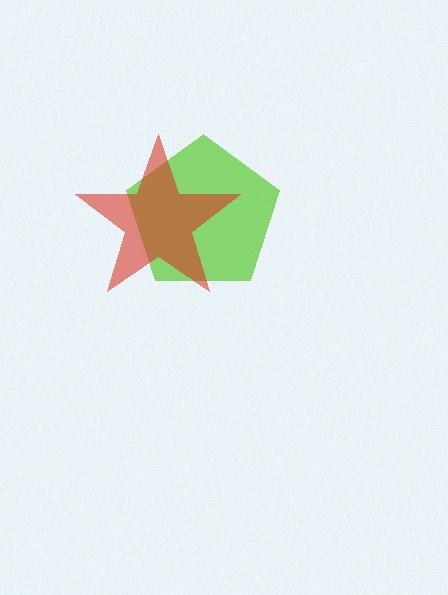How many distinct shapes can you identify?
There are 2 distinct shapes: a lime pentagon, a red star.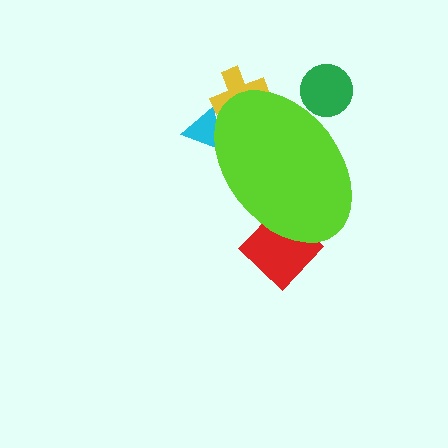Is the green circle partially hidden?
Yes, the green circle is partially hidden behind the lime ellipse.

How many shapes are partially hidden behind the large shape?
4 shapes are partially hidden.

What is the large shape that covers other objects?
A lime ellipse.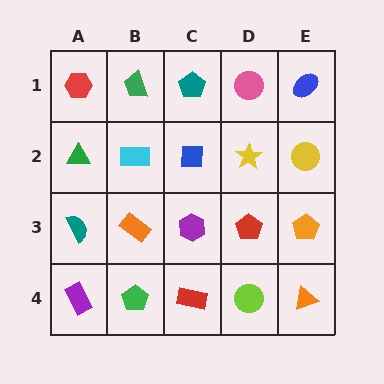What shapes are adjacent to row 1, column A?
A green triangle (row 2, column A), a green trapezoid (row 1, column B).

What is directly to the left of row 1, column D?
A teal pentagon.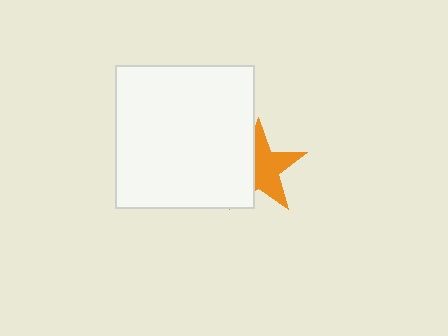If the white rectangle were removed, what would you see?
You would see the complete orange star.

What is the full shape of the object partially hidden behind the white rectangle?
The partially hidden object is an orange star.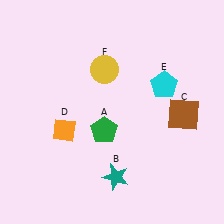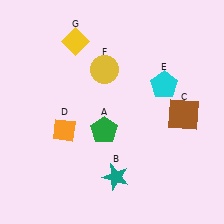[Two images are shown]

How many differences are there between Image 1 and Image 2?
There is 1 difference between the two images.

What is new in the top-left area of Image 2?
A yellow diamond (G) was added in the top-left area of Image 2.